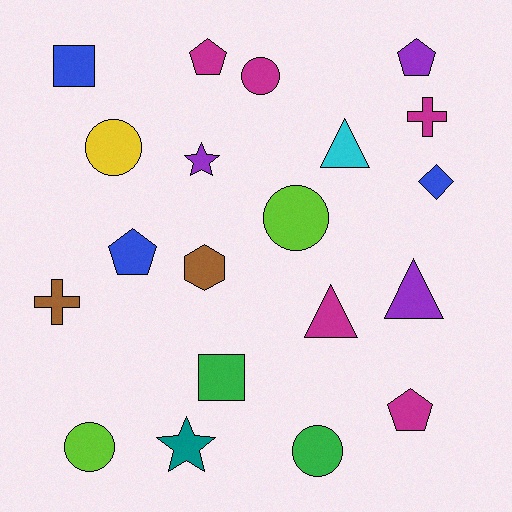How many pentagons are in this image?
There are 4 pentagons.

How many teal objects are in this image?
There is 1 teal object.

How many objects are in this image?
There are 20 objects.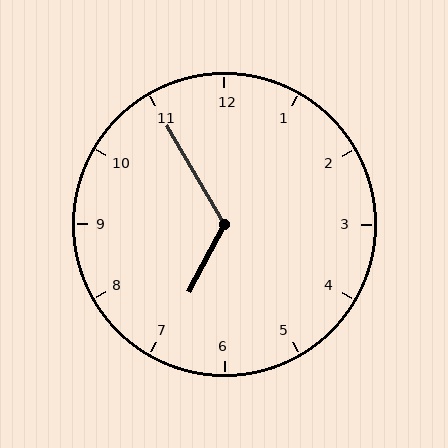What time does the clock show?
6:55.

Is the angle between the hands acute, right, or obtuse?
It is obtuse.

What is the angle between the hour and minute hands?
Approximately 122 degrees.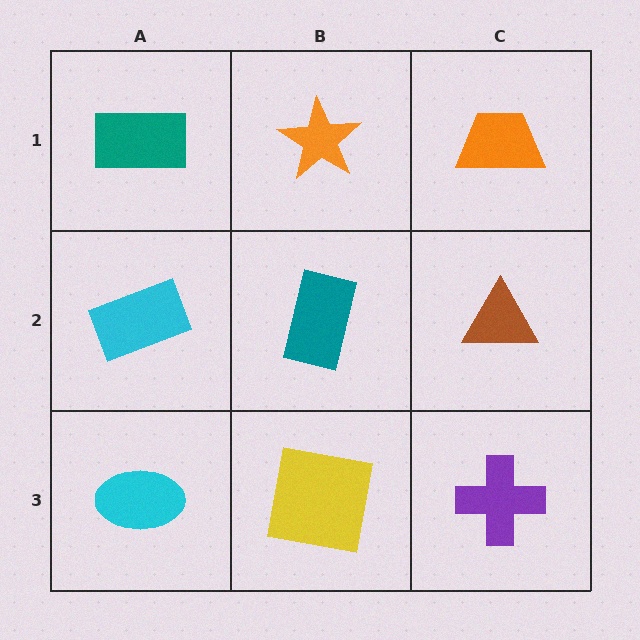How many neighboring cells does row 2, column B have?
4.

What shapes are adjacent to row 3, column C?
A brown triangle (row 2, column C), a yellow square (row 3, column B).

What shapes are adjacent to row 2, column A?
A teal rectangle (row 1, column A), a cyan ellipse (row 3, column A), a teal rectangle (row 2, column B).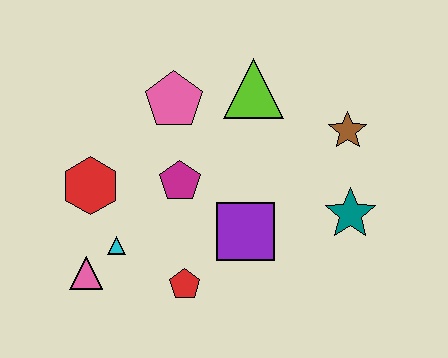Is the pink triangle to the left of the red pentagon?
Yes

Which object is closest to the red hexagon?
The cyan triangle is closest to the red hexagon.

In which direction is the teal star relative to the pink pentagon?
The teal star is to the right of the pink pentagon.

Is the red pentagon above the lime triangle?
No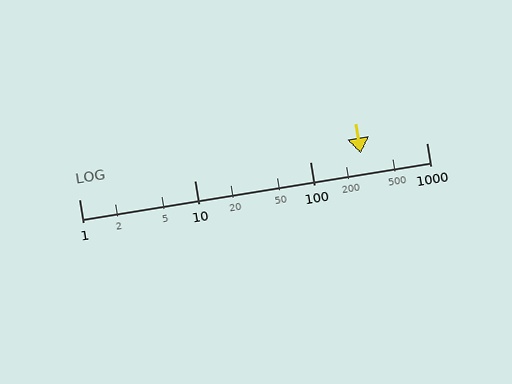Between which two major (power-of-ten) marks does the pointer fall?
The pointer is between 100 and 1000.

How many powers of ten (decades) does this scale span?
The scale spans 3 decades, from 1 to 1000.